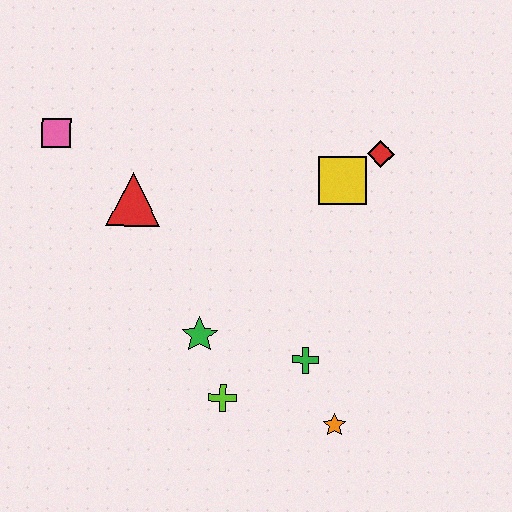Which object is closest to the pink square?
The red triangle is closest to the pink square.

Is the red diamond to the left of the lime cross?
No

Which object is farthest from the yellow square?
The pink square is farthest from the yellow square.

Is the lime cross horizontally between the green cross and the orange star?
No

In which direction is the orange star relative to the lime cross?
The orange star is to the right of the lime cross.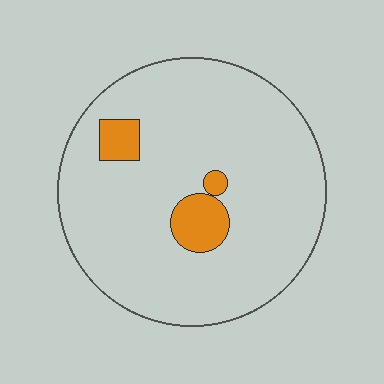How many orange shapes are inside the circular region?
3.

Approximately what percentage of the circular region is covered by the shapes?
Approximately 10%.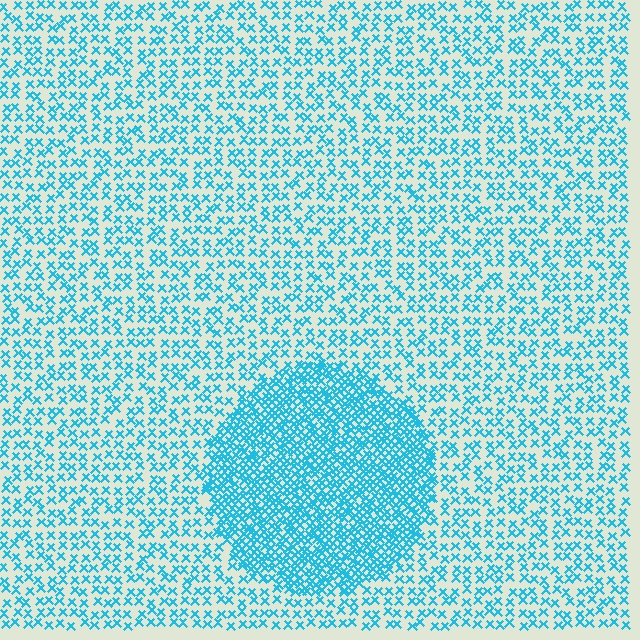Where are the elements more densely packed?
The elements are more densely packed inside the circle boundary.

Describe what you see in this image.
The image contains small cyan elements arranged at two different densities. A circle-shaped region is visible where the elements are more densely packed than the surrounding area.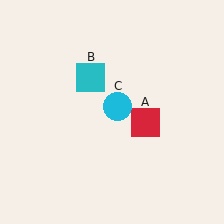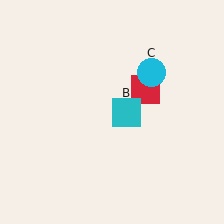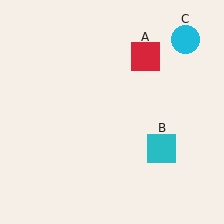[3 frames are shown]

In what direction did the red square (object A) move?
The red square (object A) moved up.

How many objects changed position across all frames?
3 objects changed position: red square (object A), cyan square (object B), cyan circle (object C).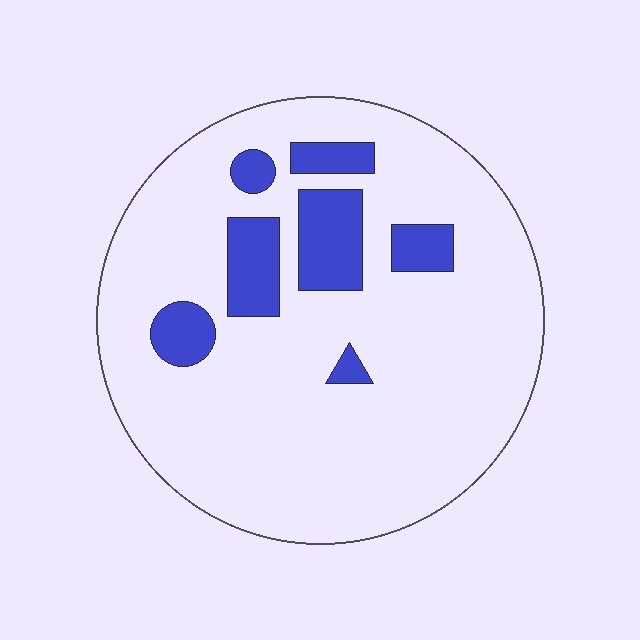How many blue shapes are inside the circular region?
7.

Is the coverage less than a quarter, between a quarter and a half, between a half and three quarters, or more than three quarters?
Less than a quarter.